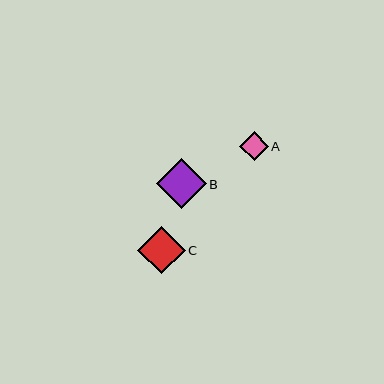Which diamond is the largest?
Diamond B is the largest with a size of approximately 50 pixels.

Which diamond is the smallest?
Diamond A is the smallest with a size of approximately 29 pixels.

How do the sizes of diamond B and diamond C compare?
Diamond B and diamond C are approximately the same size.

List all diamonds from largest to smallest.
From largest to smallest: B, C, A.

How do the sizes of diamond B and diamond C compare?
Diamond B and diamond C are approximately the same size.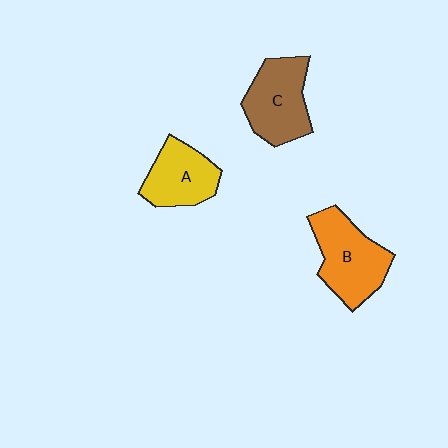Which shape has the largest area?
Shape B (orange).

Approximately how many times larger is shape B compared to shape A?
Approximately 1.3 times.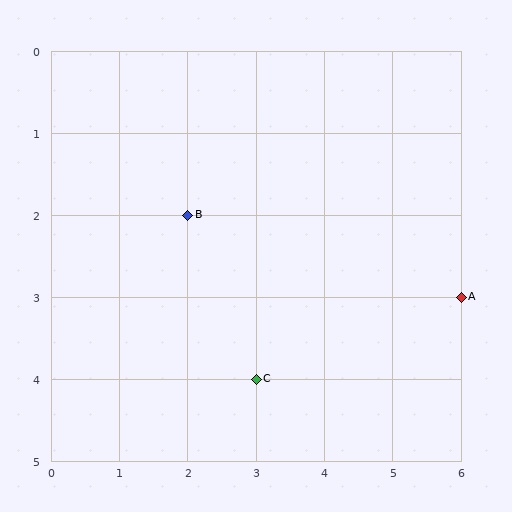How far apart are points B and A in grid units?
Points B and A are 4 columns and 1 row apart (about 4.1 grid units diagonally).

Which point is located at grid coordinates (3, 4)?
Point C is at (3, 4).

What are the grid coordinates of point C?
Point C is at grid coordinates (3, 4).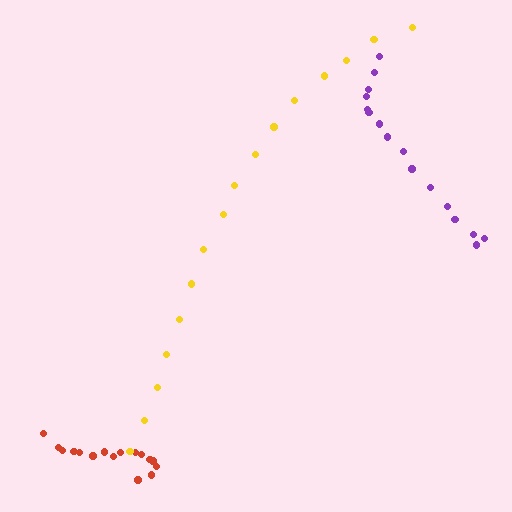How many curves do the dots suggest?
There are 3 distinct paths.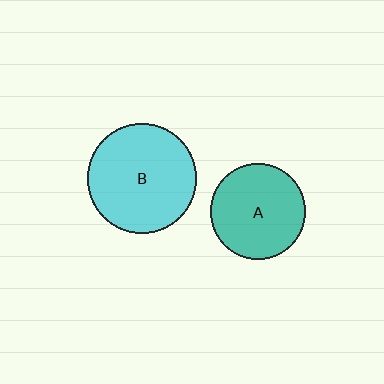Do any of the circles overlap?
No, none of the circles overlap.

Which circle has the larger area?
Circle B (cyan).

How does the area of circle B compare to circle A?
Approximately 1.3 times.